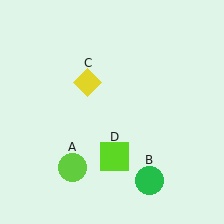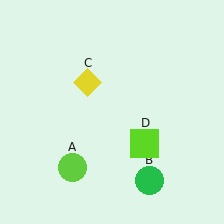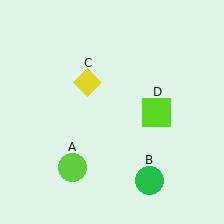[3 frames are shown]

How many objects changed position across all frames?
1 object changed position: lime square (object D).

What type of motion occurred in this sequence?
The lime square (object D) rotated counterclockwise around the center of the scene.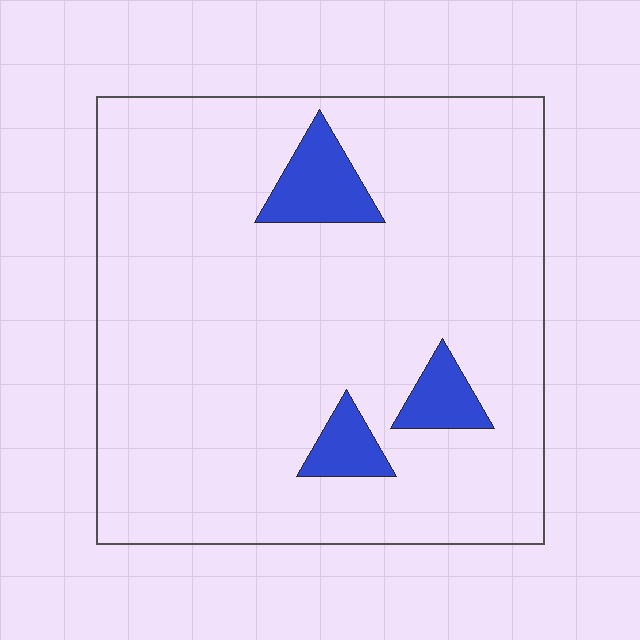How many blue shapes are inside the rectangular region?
3.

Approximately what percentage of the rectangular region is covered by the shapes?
Approximately 10%.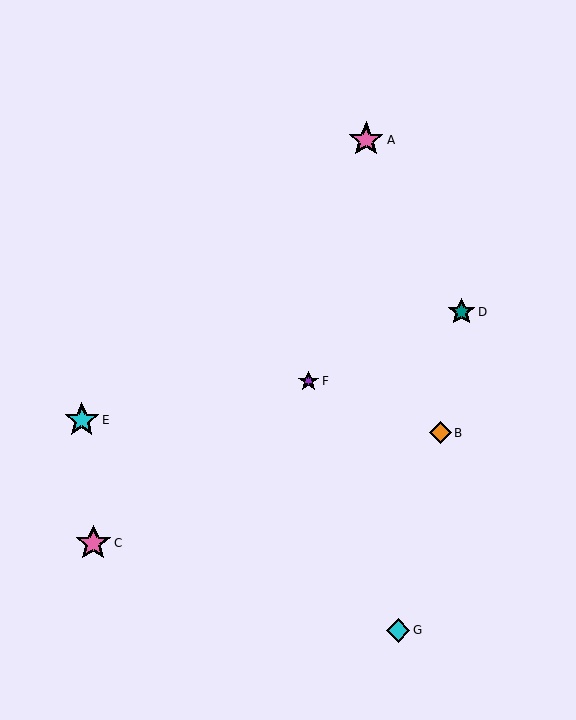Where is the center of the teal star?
The center of the teal star is at (462, 312).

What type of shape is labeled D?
Shape D is a teal star.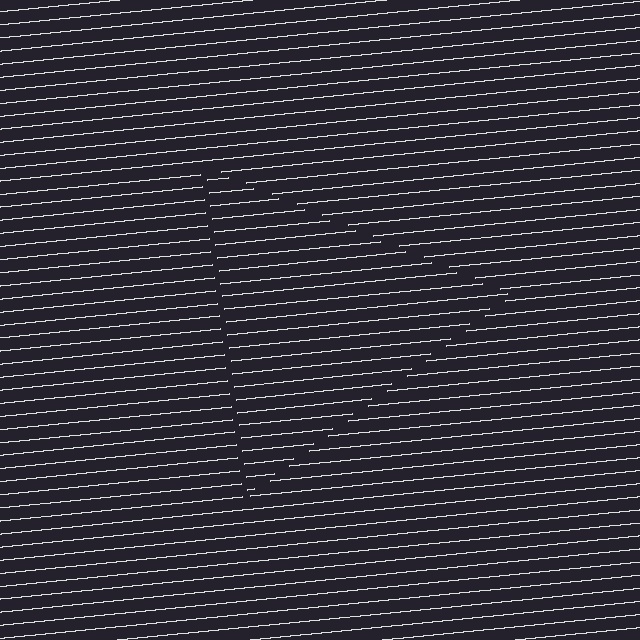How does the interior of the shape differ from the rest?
The interior of the shape contains the same grating, shifted by half a period — the contour is defined by the phase discontinuity where line-ends from the inner and outer gratings abut.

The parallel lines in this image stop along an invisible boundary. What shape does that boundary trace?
An illusory triangle. The interior of the shape contains the same grating, shifted by half a period — the contour is defined by the phase discontinuity where line-ends from the inner and outer gratings abut.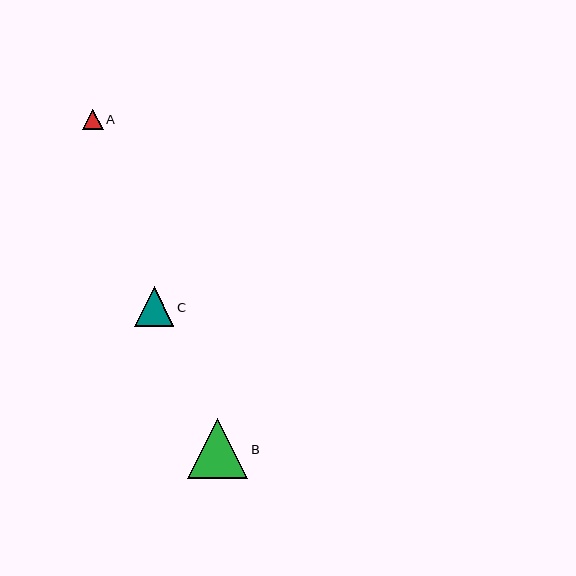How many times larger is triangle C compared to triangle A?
Triangle C is approximately 1.9 times the size of triangle A.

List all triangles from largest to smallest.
From largest to smallest: B, C, A.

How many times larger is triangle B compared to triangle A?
Triangle B is approximately 2.9 times the size of triangle A.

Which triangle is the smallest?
Triangle A is the smallest with a size of approximately 21 pixels.